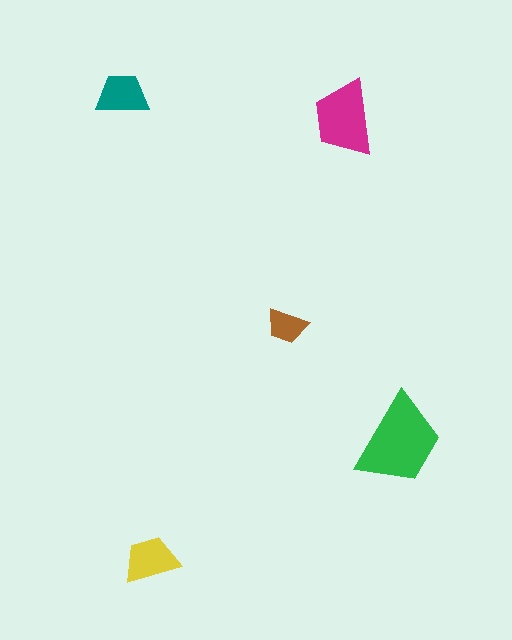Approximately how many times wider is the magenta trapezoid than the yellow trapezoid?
About 1.5 times wider.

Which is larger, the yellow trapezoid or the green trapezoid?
The green one.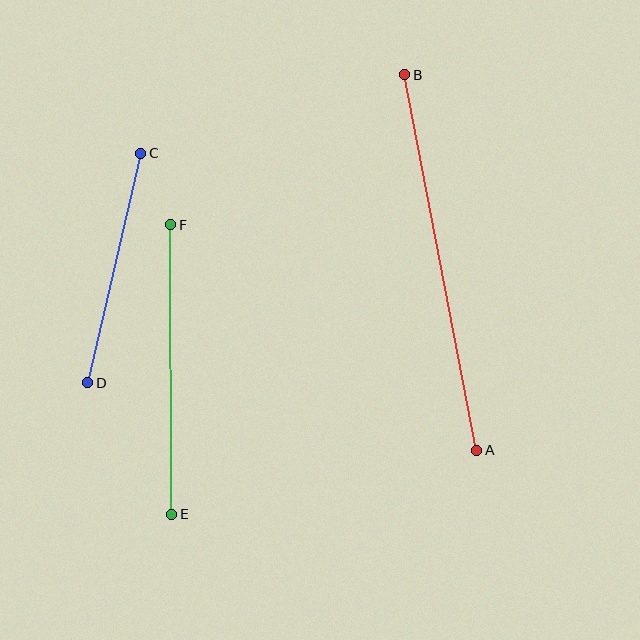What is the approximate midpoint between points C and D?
The midpoint is at approximately (114, 268) pixels.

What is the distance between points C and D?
The distance is approximately 235 pixels.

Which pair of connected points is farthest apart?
Points A and B are farthest apart.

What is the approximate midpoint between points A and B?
The midpoint is at approximately (441, 263) pixels.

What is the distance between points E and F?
The distance is approximately 290 pixels.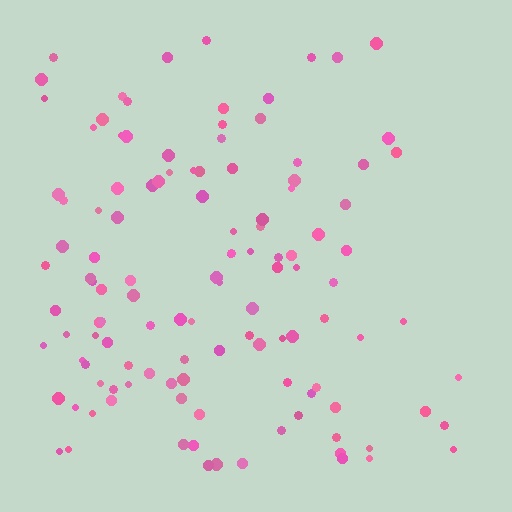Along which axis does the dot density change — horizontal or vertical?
Horizontal.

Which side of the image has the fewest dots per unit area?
The right.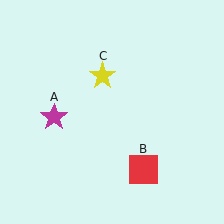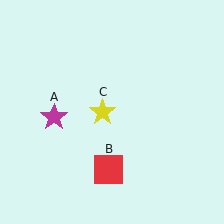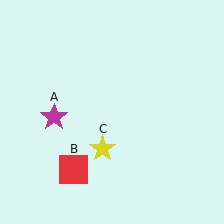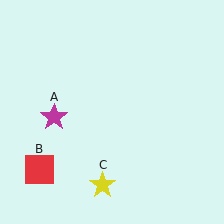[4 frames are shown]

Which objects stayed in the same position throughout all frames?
Magenta star (object A) remained stationary.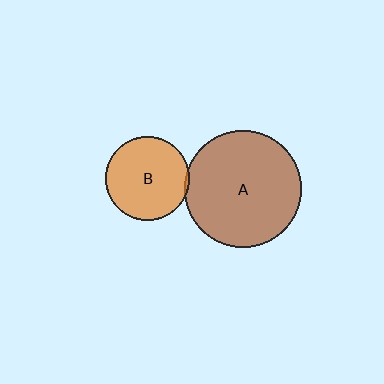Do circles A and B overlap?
Yes.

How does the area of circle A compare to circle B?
Approximately 1.9 times.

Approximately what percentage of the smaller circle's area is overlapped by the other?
Approximately 5%.